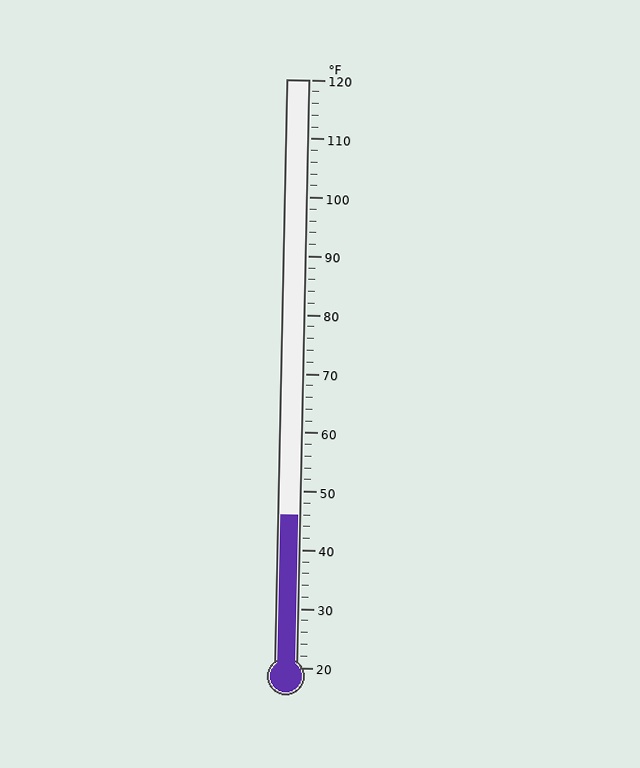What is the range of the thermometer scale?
The thermometer scale ranges from 20°F to 120°F.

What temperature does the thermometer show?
The thermometer shows approximately 46°F.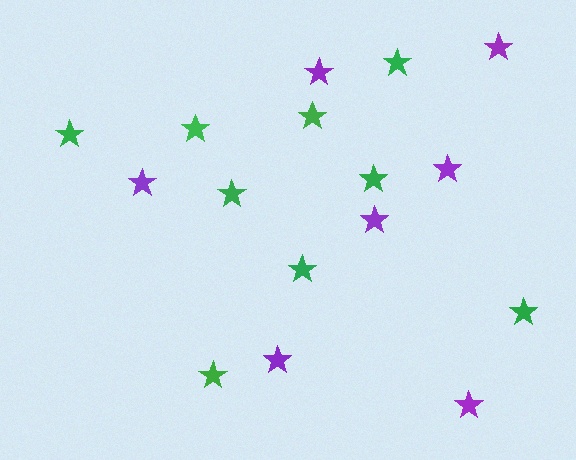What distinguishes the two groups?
There are 2 groups: one group of purple stars (7) and one group of green stars (9).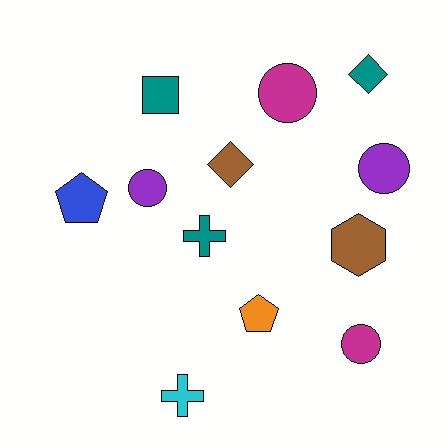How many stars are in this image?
There are no stars.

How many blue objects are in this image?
There is 1 blue object.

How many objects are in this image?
There are 12 objects.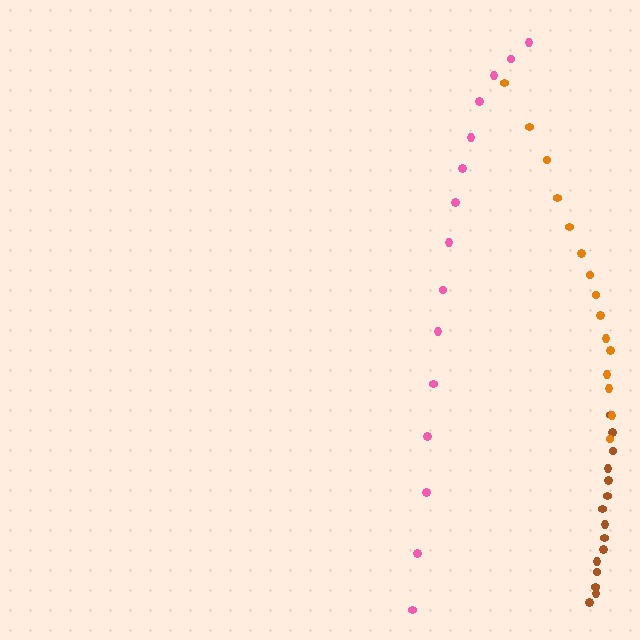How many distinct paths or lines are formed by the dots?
There are 3 distinct paths.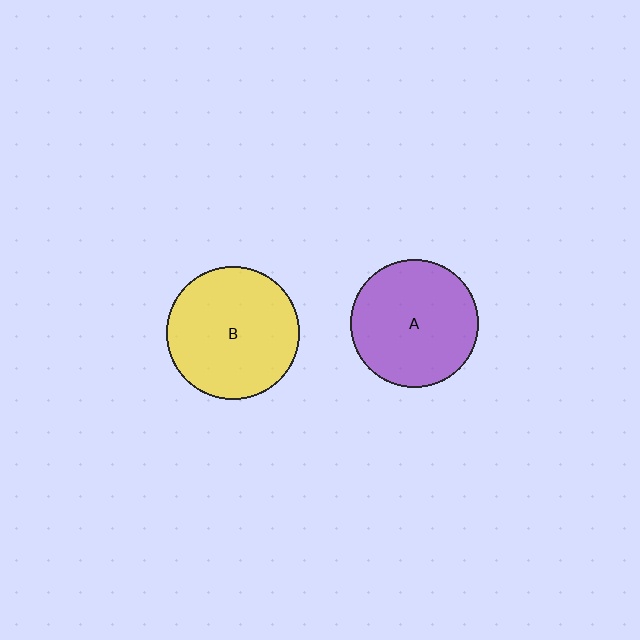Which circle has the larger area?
Circle B (yellow).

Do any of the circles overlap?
No, none of the circles overlap.